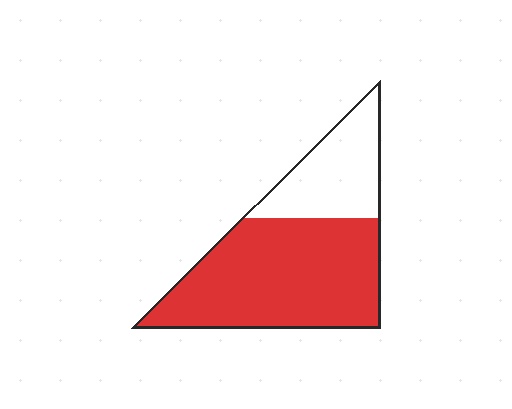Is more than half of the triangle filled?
Yes.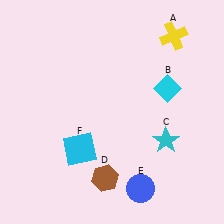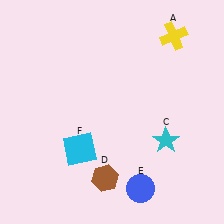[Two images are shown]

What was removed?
The cyan diamond (B) was removed in Image 2.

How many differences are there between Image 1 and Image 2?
There is 1 difference between the two images.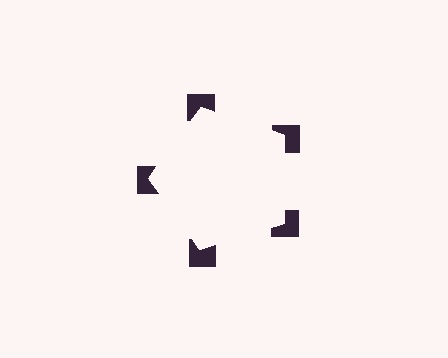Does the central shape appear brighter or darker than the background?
It typically appears slightly brighter than the background, even though no actual brightness change is drawn.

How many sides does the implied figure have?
5 sides.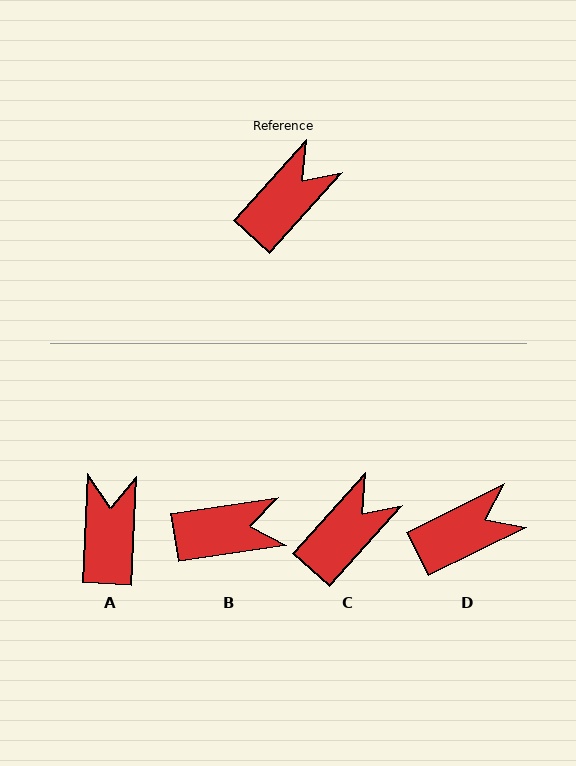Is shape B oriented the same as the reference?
No, it is off by about 39 degrees.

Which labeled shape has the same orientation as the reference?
C.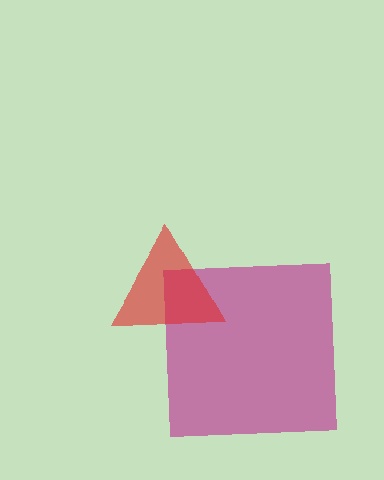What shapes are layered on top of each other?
The layered shapes are: a magenta square, a red triangle.